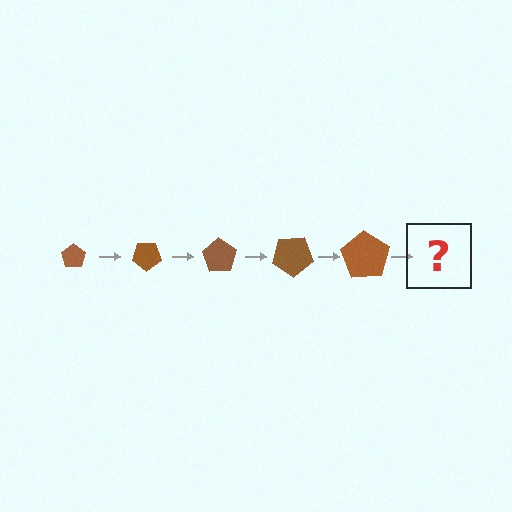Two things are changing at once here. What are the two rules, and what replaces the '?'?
The two rules are that the pentagon grows larger each step and it rotates 35 degrees each step. The '?' should be a pentagon, larger than the previous one and rotated 175 degrees from the start.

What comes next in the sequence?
The next element should be a pentagon, larger than the previous one and rotated 175 degrees from the start.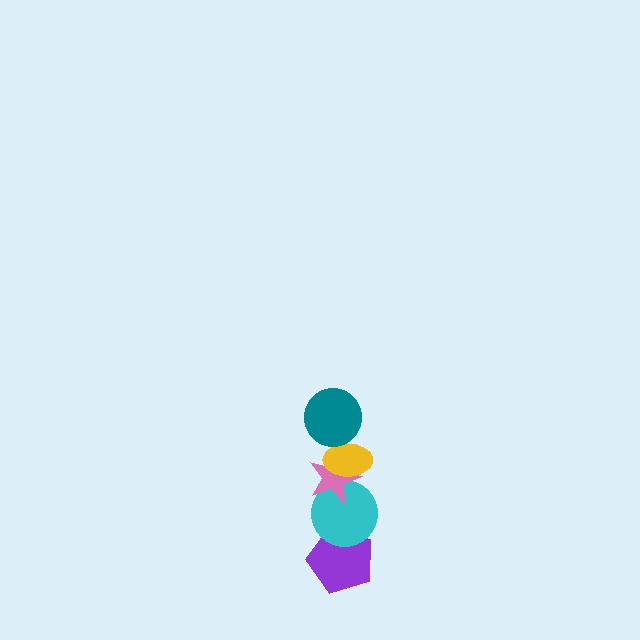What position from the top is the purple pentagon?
The purple pentagon is 5th from the top.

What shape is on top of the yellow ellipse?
The teal circle is on top of the yellow ellipse.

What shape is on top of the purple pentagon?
The cyan circle is on top of the purple pentagon.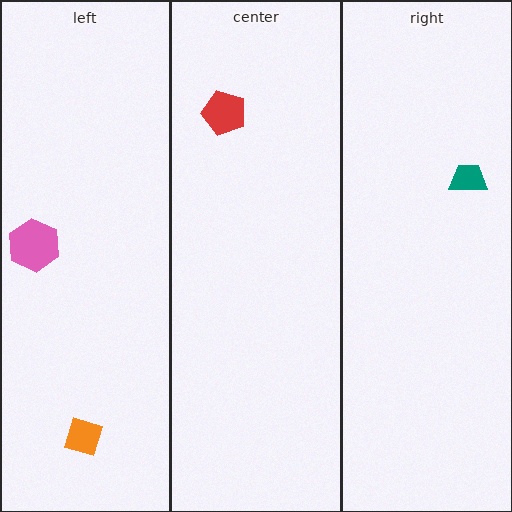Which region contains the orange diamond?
The left region.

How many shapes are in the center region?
1.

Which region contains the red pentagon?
The center region.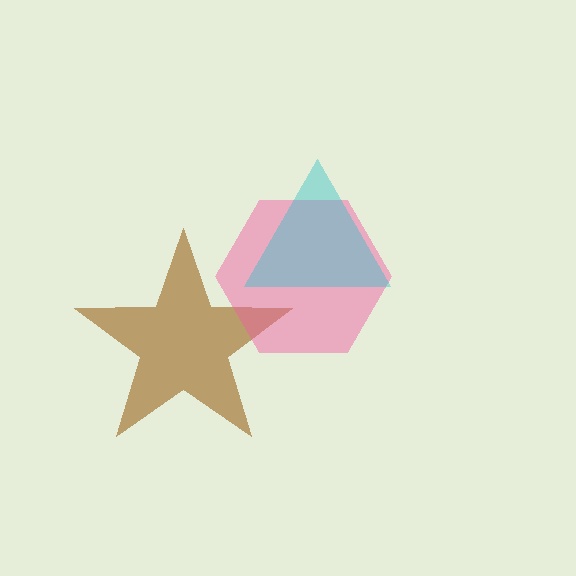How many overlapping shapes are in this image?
There are 3 overlapping shapes in the image.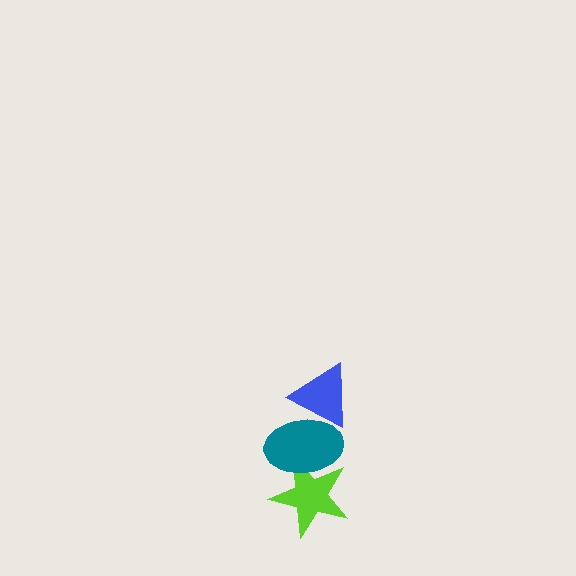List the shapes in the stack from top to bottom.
From top to bottom: the blue triangle, the teal ellipse, the lime star.